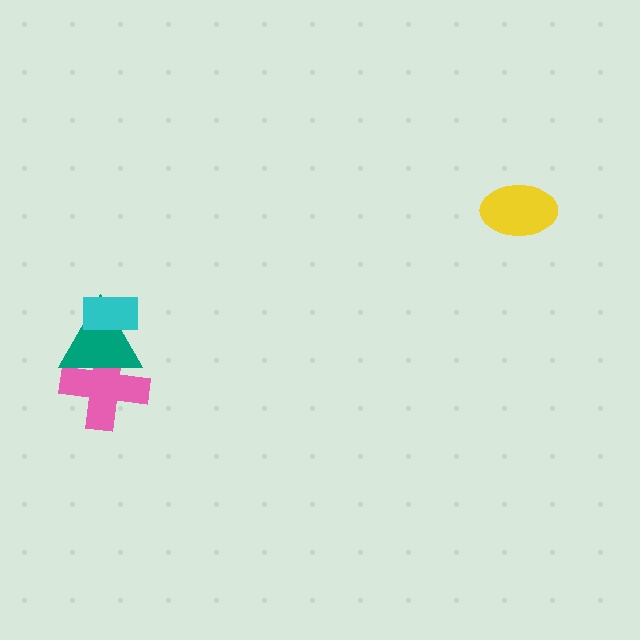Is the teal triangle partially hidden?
Yes, it is partially covered by another shape.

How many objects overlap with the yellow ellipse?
0 objects overlap with the yellow ellipse.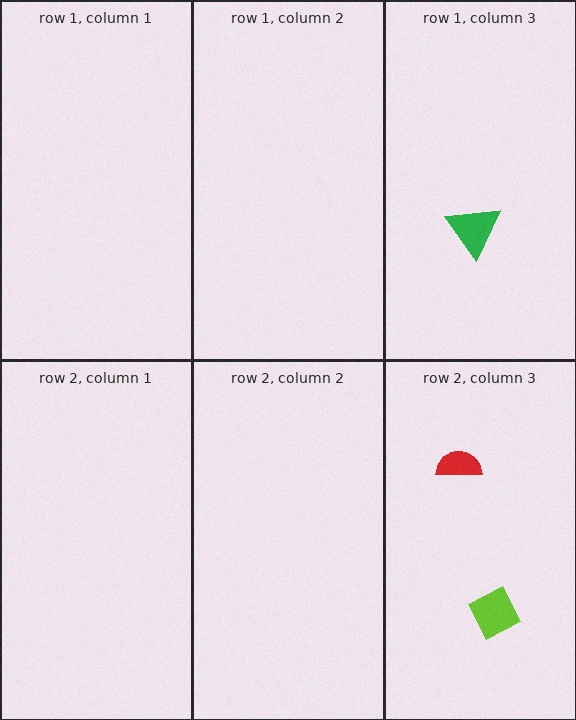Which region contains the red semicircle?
The row 2, column 3 region.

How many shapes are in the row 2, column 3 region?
2.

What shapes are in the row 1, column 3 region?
The green triangle.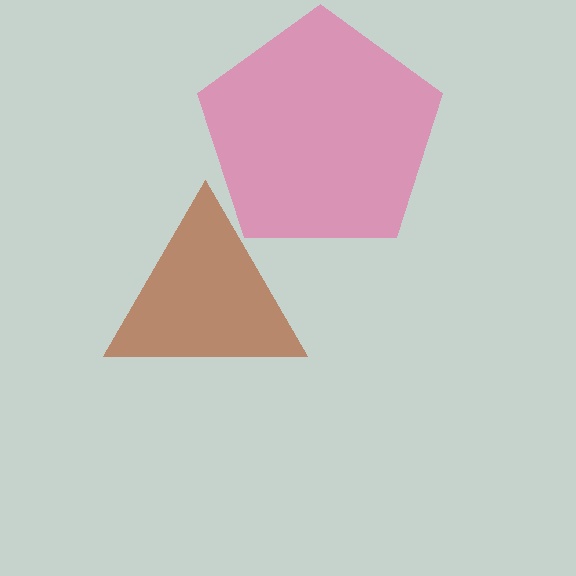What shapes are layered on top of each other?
The layered shapes are: a brown triangle, a pink pentagon.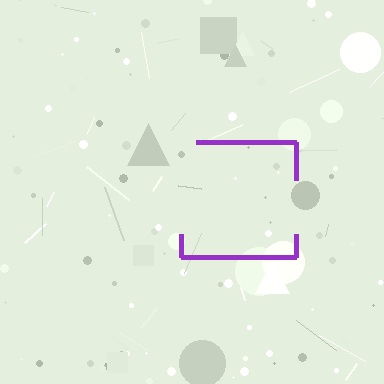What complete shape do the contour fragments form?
The contour fragments form a square.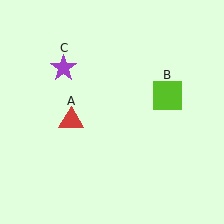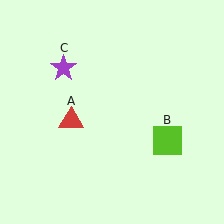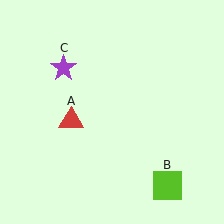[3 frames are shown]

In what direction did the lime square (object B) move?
The lime square (object B) moved down.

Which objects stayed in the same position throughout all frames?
Red triangle (object A) and purple star (object C) remained stationary.